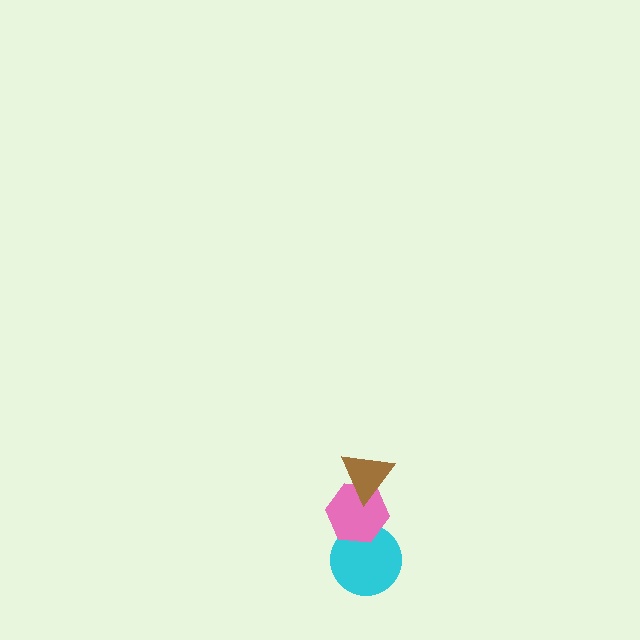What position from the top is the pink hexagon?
The pink hexagon is 2nd from the top.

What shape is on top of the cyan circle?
The pink hexagon is on top of the cyan circle.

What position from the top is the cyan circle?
The cyan circle is 3rd from the top.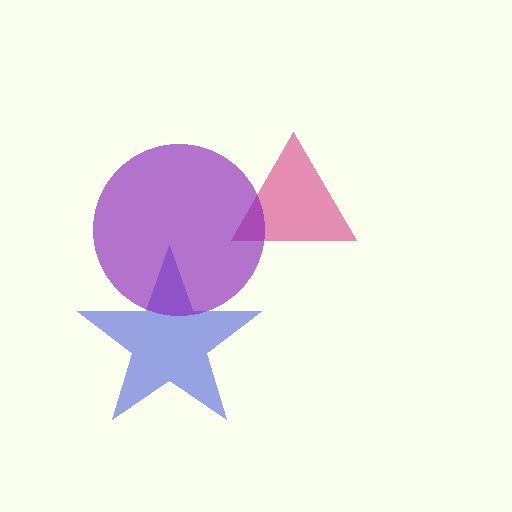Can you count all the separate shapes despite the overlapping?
Yes, there are 3 separate shapes.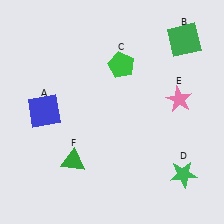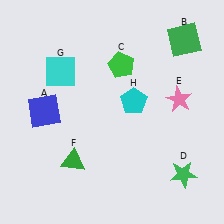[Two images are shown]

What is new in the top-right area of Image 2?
A cyan pentagon (H) was added in the top-right area of Image 2.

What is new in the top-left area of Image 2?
A cyan square (G) was added in the top-left area of Image 2.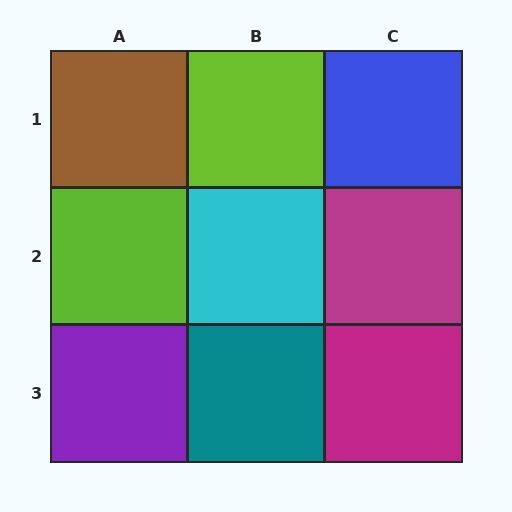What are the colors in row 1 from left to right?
Brown, lime, blue.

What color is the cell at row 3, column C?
Magenta.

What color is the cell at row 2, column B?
Cyan.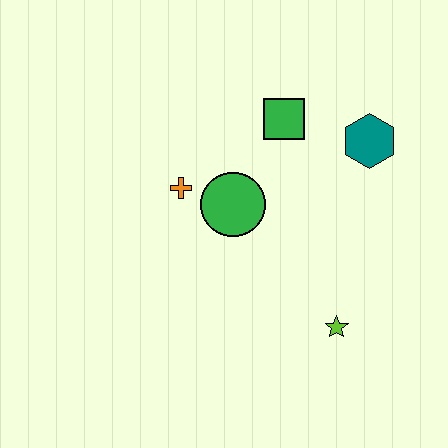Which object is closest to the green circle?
The orange cross is closest to the green circle.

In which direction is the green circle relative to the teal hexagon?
The green circle is to the left of the teal hexagon.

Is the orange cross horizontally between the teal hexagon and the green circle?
No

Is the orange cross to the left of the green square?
Yes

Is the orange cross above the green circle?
Yes